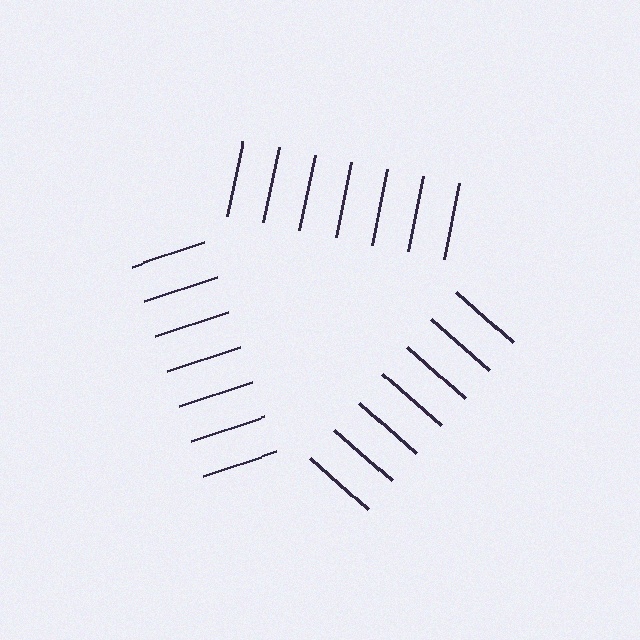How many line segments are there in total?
21 — 7 along each of the 3 edges.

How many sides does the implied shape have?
3 sides — the line-ends trace a triangle.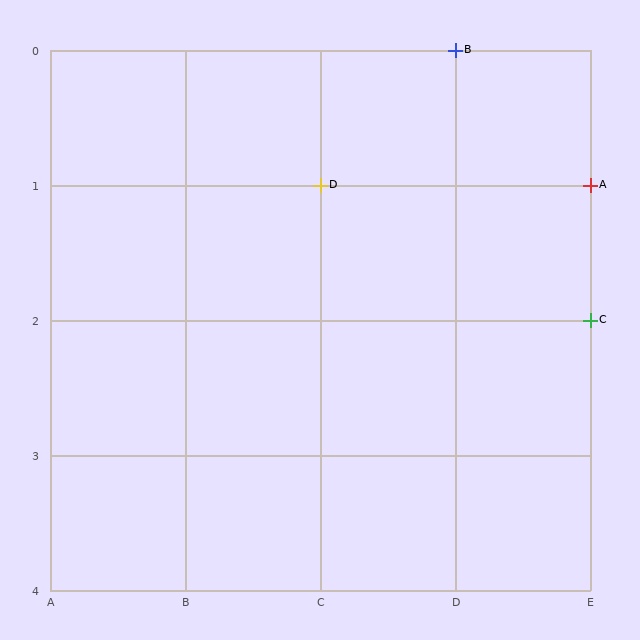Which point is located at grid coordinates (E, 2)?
Point C is at (E, 2).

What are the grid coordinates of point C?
Point C is at grid coordinates (E, 2).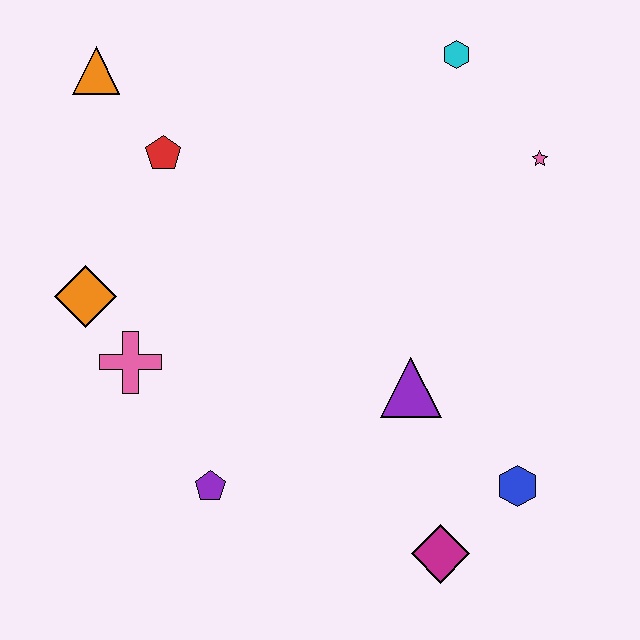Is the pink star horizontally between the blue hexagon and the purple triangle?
No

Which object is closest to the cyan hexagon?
The pink star is closest to the cyan hexagon.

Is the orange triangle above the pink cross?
Yes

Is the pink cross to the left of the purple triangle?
Yes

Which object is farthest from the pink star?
The orange diamond is farthest from the pink star.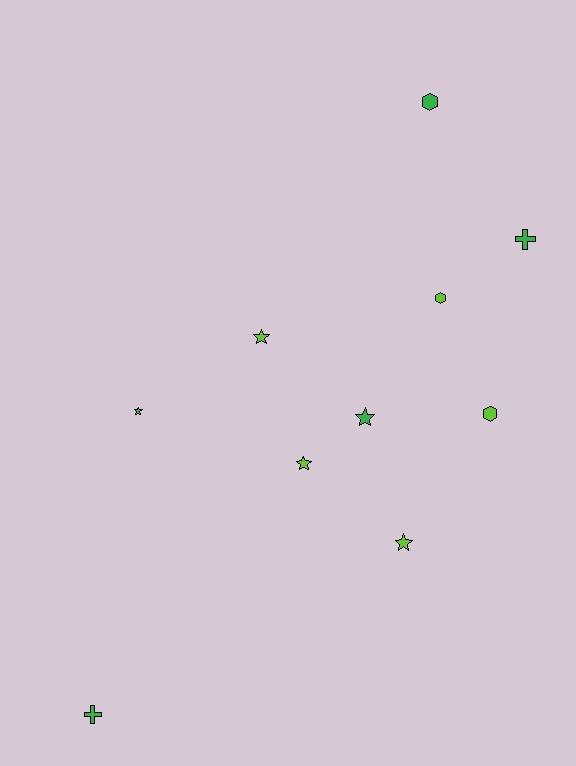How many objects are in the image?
There are 10 objects.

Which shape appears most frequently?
Star, with 5 objects.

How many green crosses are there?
There are 2 green crosses.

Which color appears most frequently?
Lime, with 5 objects.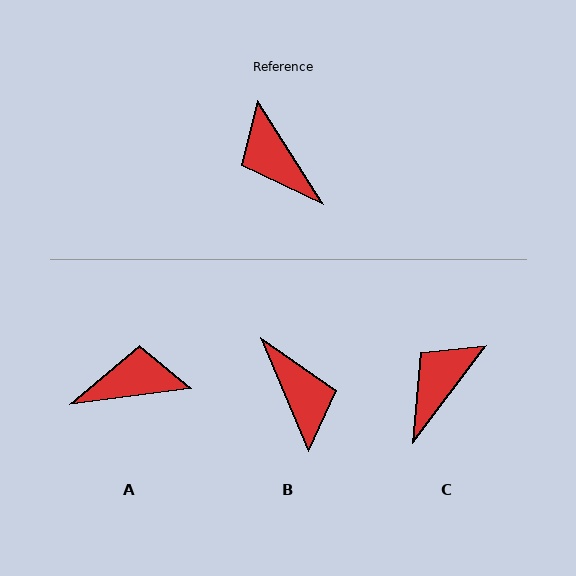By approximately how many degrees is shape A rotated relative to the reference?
Approximately 115 degrees clockwise.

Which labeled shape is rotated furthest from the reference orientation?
B, about 170 degrees away.